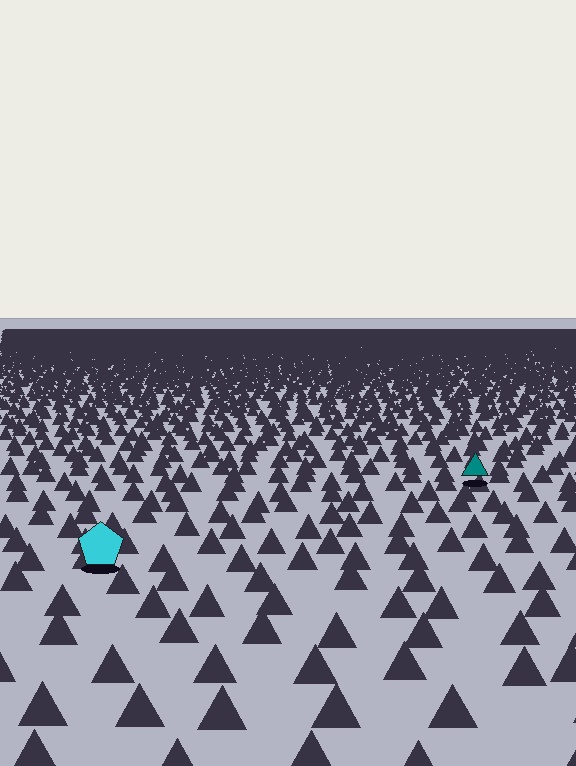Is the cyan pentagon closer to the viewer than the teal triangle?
Yes. The cyan pentagon is closer — you can tell from the texture gradient: the ground texture is coarser near it.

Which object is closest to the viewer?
The cyan pentagon is closest. The texture marks near it are larger and more spread out.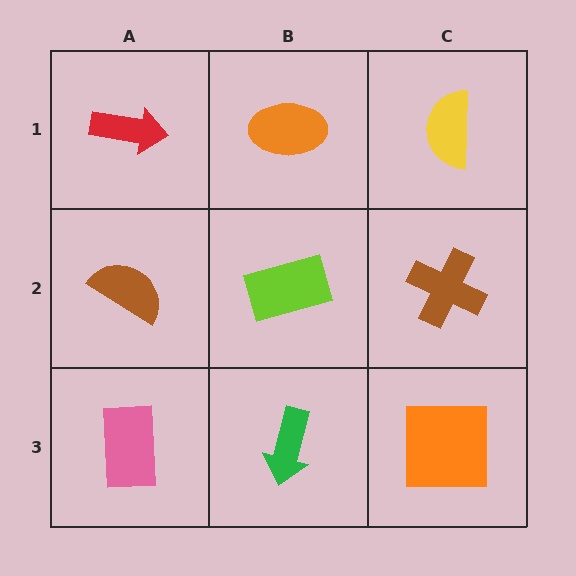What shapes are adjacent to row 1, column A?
A brown semicircle (row 2, column A), an orange ellipse (row 1, column B).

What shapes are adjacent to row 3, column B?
A lime rectangle (row 2, column B), a pink rectangle (row 3, column A), an orange square (row 3, column C).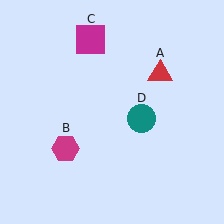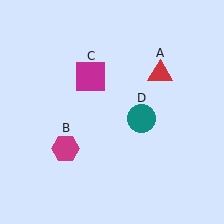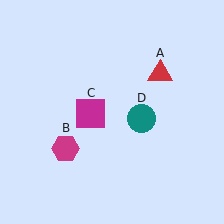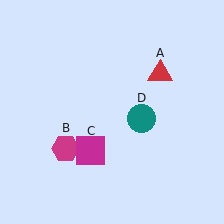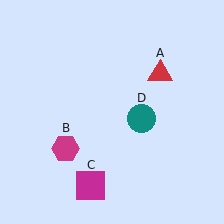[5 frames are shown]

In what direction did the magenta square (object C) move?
The magenta square (object C) moved down.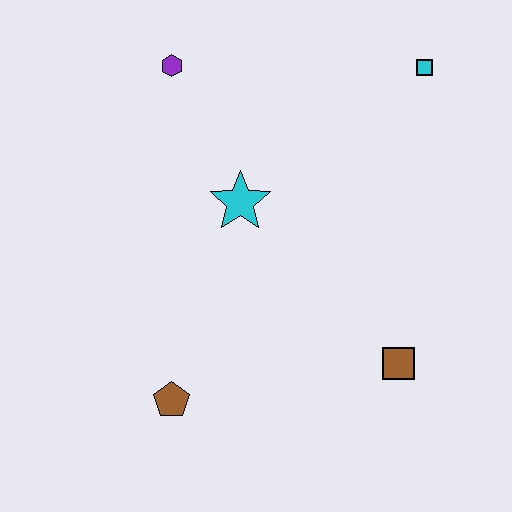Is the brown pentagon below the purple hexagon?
Yes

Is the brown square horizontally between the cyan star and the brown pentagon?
No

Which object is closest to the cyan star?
The purple hexagon is closest to the cyan star.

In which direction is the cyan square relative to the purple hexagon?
The cyan square is to the right of the purple hexagon.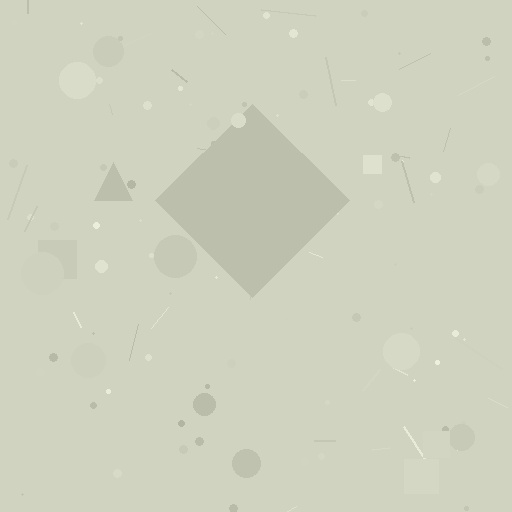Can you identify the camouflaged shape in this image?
The camouflaged shape is a diamond.